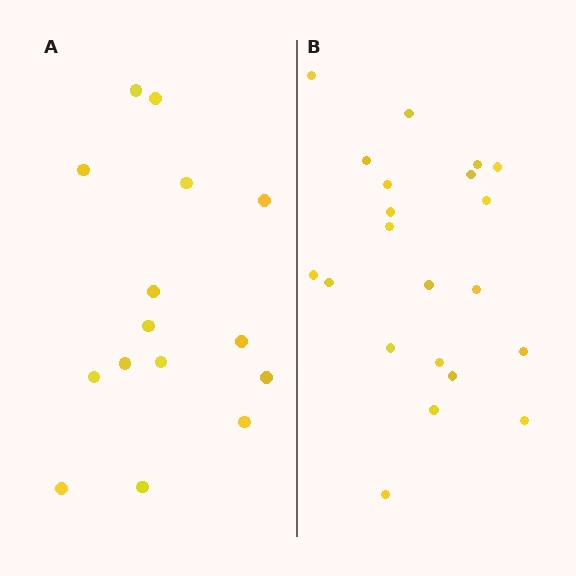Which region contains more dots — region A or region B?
Region B (the right region) has more dots.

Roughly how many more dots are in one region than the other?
Region B has about 6 more dots than region A.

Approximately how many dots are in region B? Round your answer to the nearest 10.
About 20 dots. (The exact count is 21, which rounds to 20.)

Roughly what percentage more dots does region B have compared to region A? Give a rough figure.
About 40% more.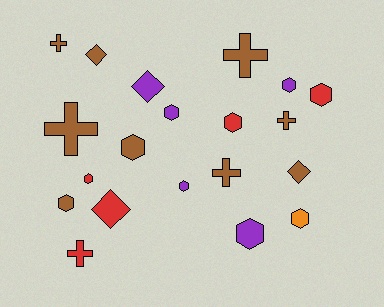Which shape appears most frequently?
Hexagon, with 10 objects.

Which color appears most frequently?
Brown, with 9 objects.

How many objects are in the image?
There are 20 objects.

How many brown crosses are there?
There are 5 brown crosses.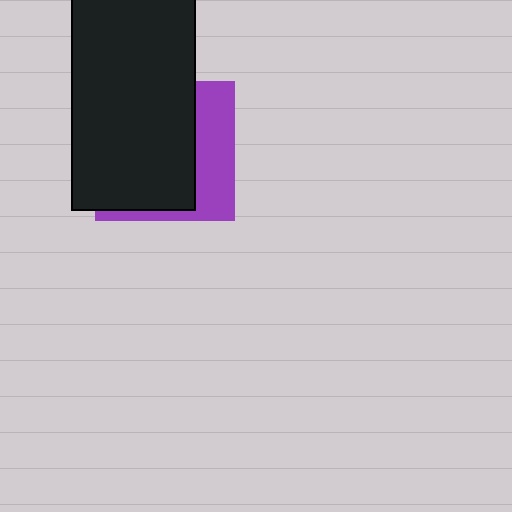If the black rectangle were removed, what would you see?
You would see the complete purple square.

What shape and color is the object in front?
The object in front is a black rectangle.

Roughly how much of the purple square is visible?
A small part of it is visible (roughly 34%).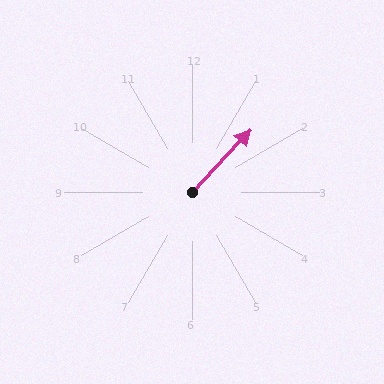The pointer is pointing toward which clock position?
Roughly 1 o'clock.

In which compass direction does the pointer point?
Northeast.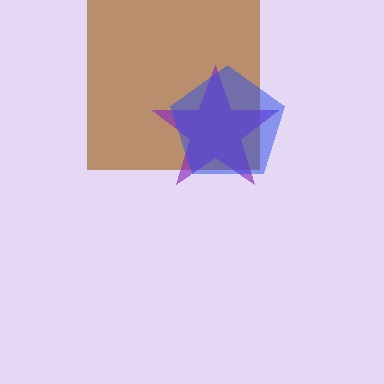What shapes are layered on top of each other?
The layered shapes are: a brown square, a purple star, a blue pentagon.